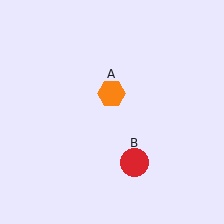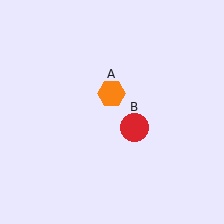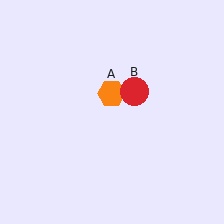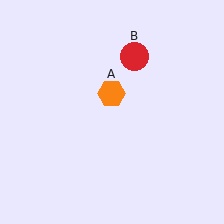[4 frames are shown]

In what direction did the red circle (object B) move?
The red circle (object B) moved up.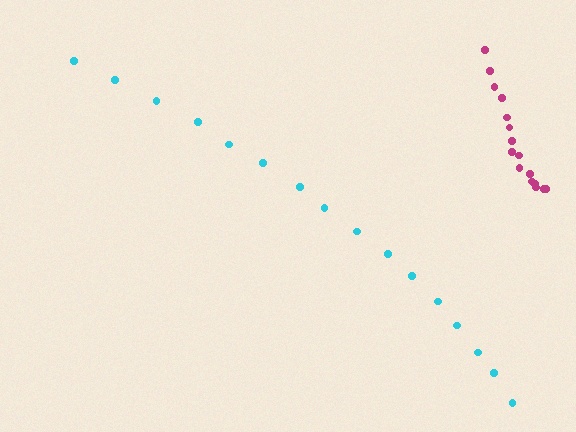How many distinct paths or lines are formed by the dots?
There are 2 distinct paths.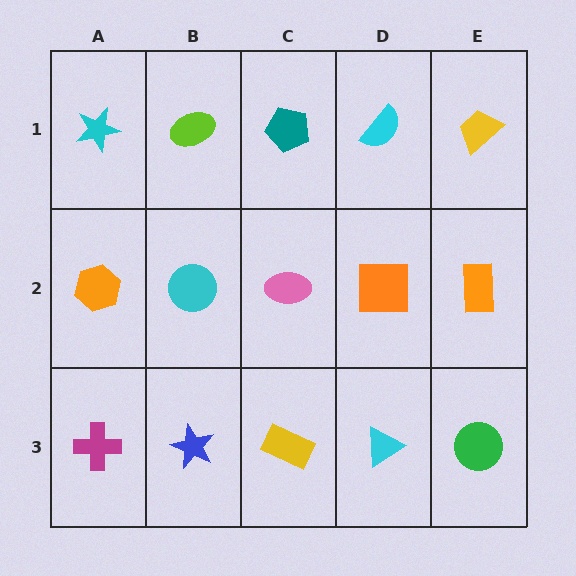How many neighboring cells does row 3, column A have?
2.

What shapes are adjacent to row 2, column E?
A yellow trapezoid (row 1, column E), a green circle (row 3, column E), an orange square (row 2, column D).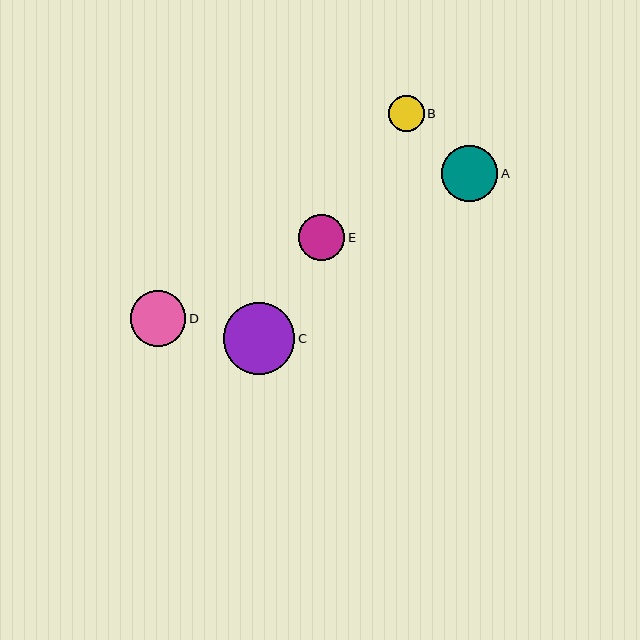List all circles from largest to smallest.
From largest to smallest: C, A, D, E, B.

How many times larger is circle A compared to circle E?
Circle A is approximately 1.2 times the size of circle E.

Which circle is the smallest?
Circle B is the smallest with a size of approximately 36 pixels.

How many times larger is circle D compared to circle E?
Circle D is approximately 1.2 times the size of circle E.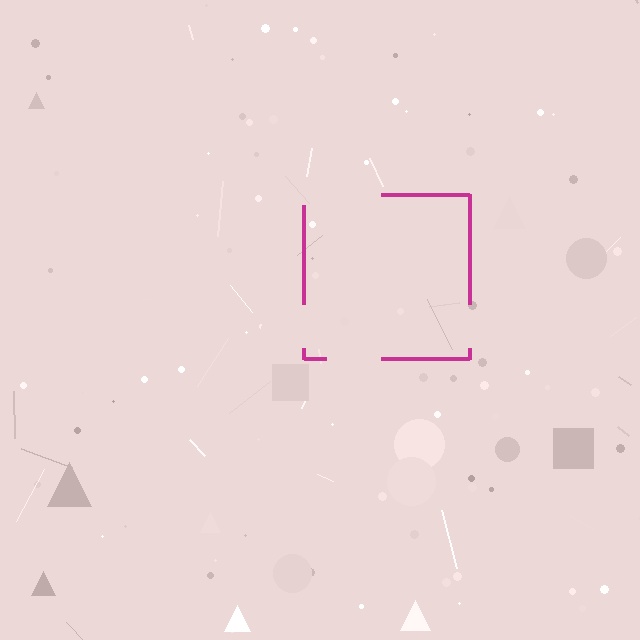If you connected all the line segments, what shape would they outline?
They would outline a square.